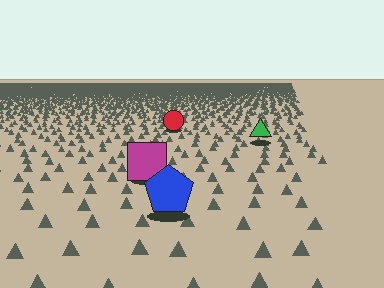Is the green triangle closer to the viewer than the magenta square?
No. The magenta square is closer — you can tell from the texture gradient: the ground texture is coarser near it.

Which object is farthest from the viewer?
The red circle is farthest from the viewer. It appears smaller and the ground texture around it is denser.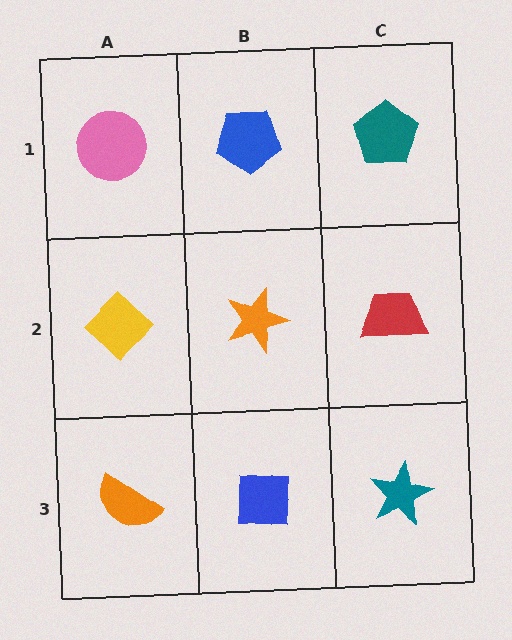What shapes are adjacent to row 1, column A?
A yellow diamond (row 2, column A), a blue pentagon (row 1, column B).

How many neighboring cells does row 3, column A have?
2.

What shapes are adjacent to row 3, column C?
A red trapezoid (row 2, column C), a blue square (row 3, column B).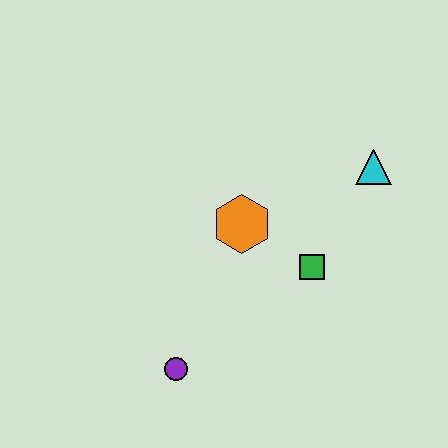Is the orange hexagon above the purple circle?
Yes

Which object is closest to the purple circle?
The orange hexagon is closest to the purple circle.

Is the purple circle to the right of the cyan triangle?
No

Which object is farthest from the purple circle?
The cyan triangle is farthest from the purple circle.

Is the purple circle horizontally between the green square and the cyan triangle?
No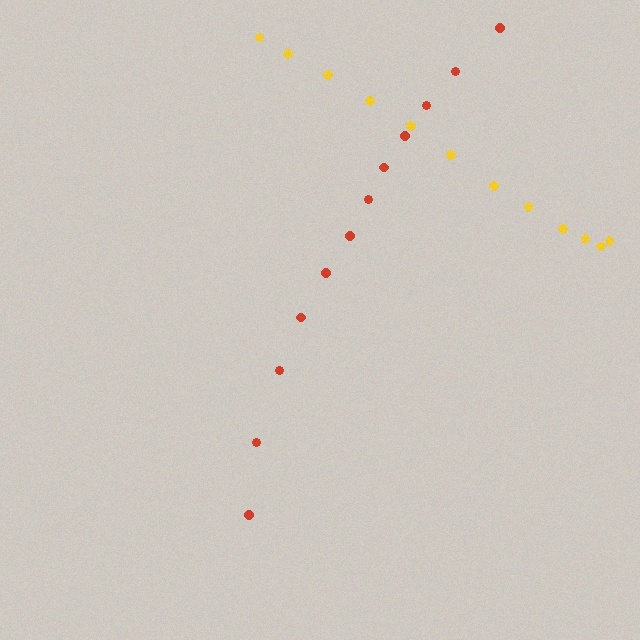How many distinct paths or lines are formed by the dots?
There are 2 distinct paths.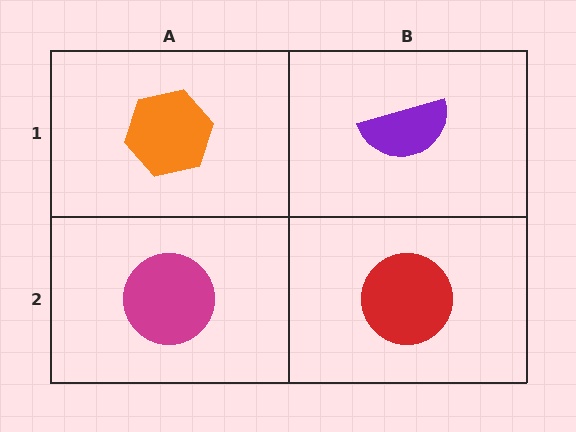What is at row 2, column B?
A red circle.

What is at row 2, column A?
A magenta circle.